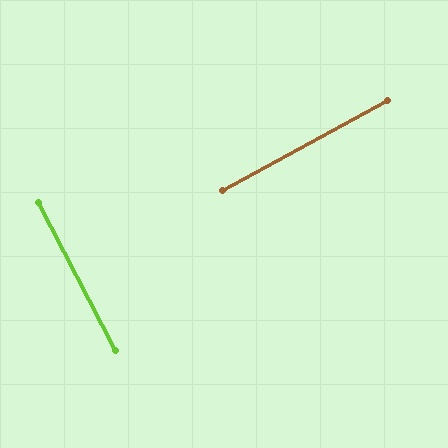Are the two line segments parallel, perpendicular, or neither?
Perpendicular — they meet at approximately 89°.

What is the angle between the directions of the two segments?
Approximately 89 degrees.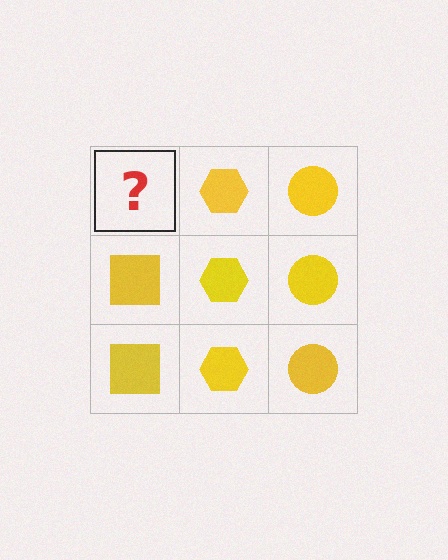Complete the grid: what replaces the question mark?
The question mark should be replaced with a yellow square.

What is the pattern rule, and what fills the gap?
The rule is that each column has a consistent shape. The gap should be filled with a yellow square.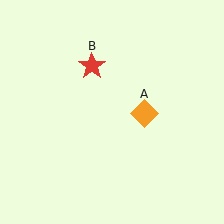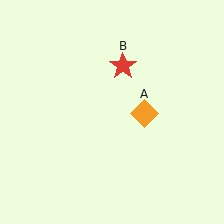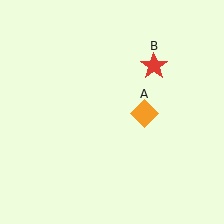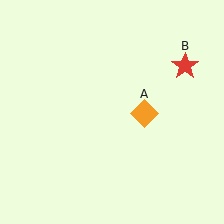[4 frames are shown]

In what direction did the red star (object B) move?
The red star (object B) moved right.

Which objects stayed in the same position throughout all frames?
Orange diamond (object A) remained stationary.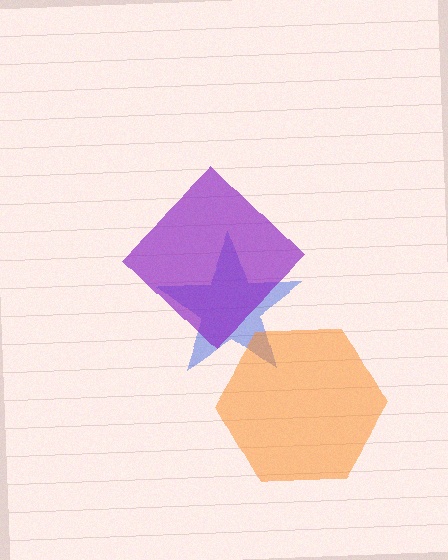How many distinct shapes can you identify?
There are 3 distinct shapes: a blue star, an orange hexagon, a purple diamond.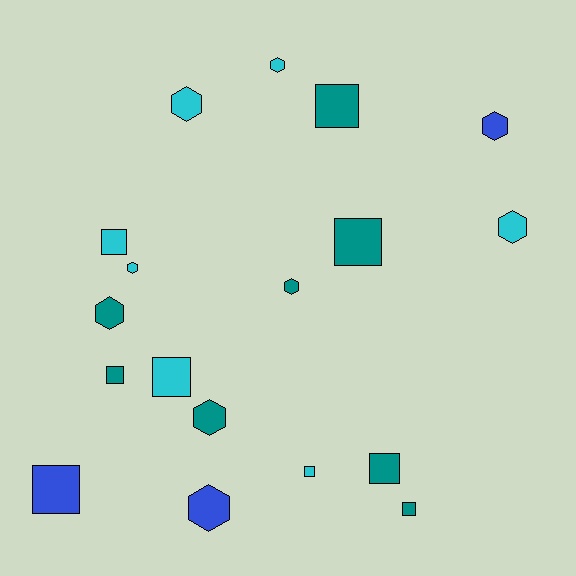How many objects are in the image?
There are 18 objects.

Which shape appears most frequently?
Square, with 9 objects.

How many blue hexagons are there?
There are 2 blue hexagons.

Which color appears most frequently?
Teal, with 8 objects.